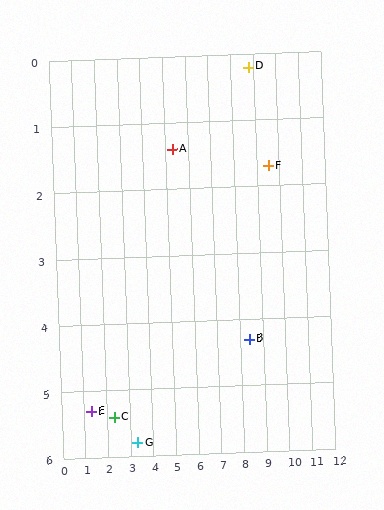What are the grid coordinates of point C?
Point C is at approximately (2.3, 5.4).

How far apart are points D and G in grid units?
Points D and G are about 7.8 grid units apart.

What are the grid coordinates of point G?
Point G is at approximately (3.3, 5.8).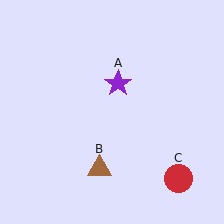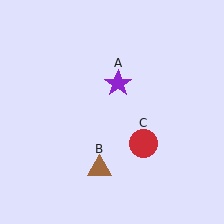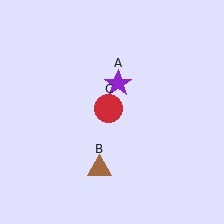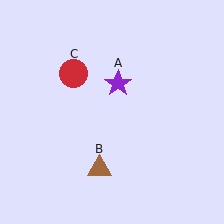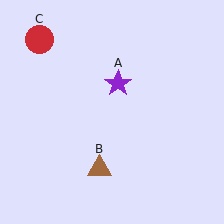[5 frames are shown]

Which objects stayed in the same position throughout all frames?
Purple star (object A) and brown triangle (object B) remained stationary.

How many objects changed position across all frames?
1 object changed position: red circle (object C).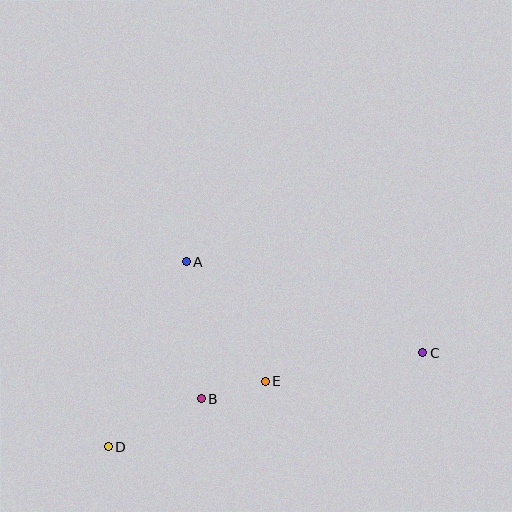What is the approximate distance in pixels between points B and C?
The distance between B and C is approximately 227 pixels.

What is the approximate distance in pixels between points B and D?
The distance between B and D is approximately 104 pixels.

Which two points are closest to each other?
Points B and E are closest to each other.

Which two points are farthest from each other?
Points C and D are farthest from each other.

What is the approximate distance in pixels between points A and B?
The distance between A and B is approximately 138 pixels.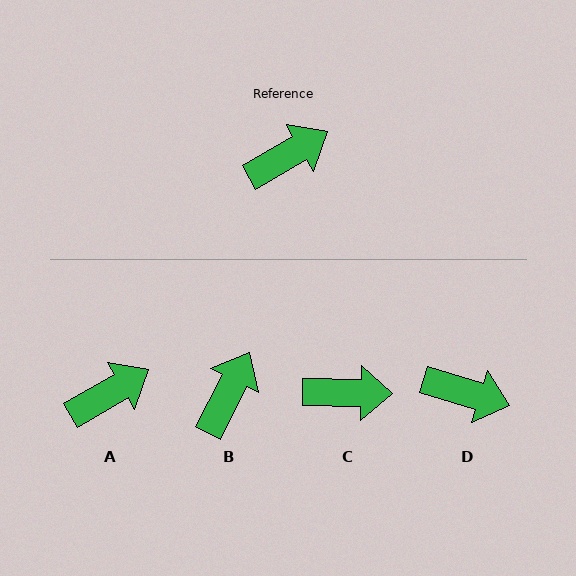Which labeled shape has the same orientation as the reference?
A.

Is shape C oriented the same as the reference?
No, it is off by about 31 degrees.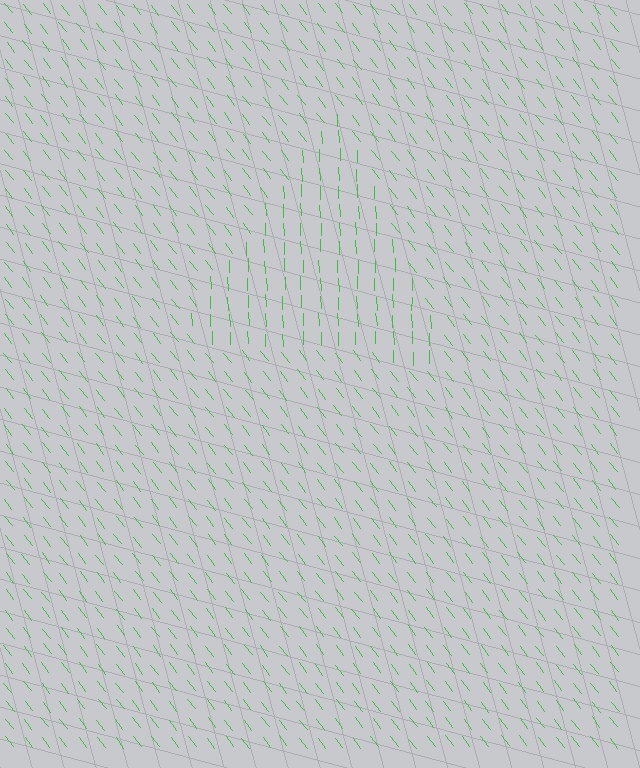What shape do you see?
I see a triangle.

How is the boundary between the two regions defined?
The boundary is defined purely by a change in line orientation (approximately 35 degrees difference). All lines are the same color and thickness.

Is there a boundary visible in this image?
Yes, there is a texture boundary formed by a change in line orientation.